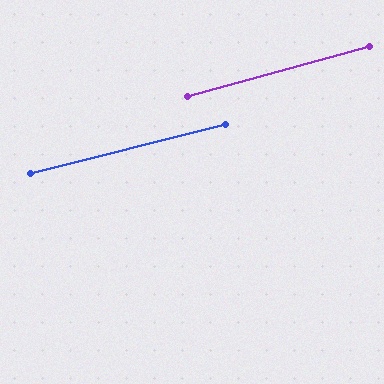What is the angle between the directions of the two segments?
Approximately 1 degree.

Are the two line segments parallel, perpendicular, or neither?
Parallel — their directions differ by only 1.5°.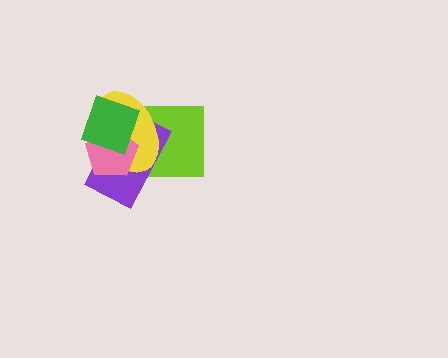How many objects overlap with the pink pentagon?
3 objects overlap with the pink pentagon.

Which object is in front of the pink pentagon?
The green diamond is in front of the pink pentagon.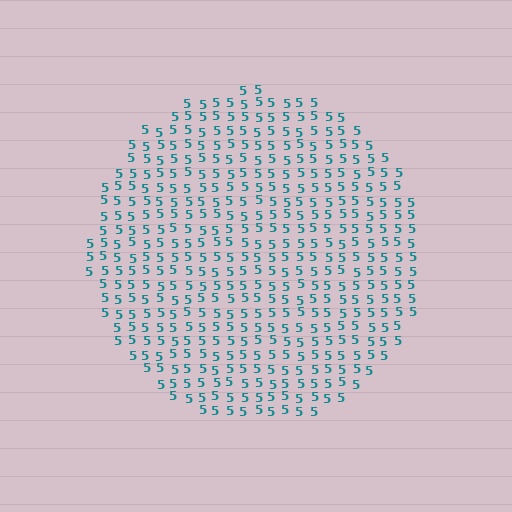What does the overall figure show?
The overall figure shows a circle.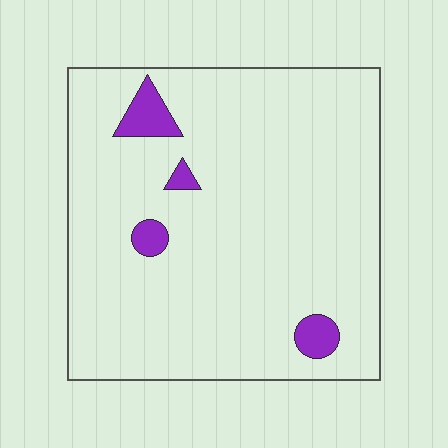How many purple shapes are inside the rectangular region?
4.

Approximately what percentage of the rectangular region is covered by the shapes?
Approximately 5%.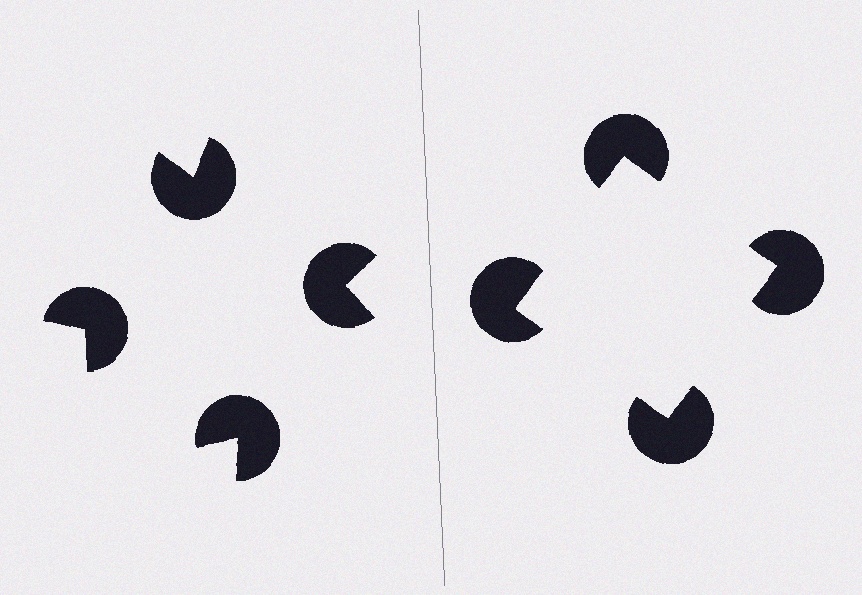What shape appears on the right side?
An illusory square.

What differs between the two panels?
The pac-man discs are positioned identically on both sides; only the wedge orientations differ. On the right they align to a square; on the left they are misaligned.